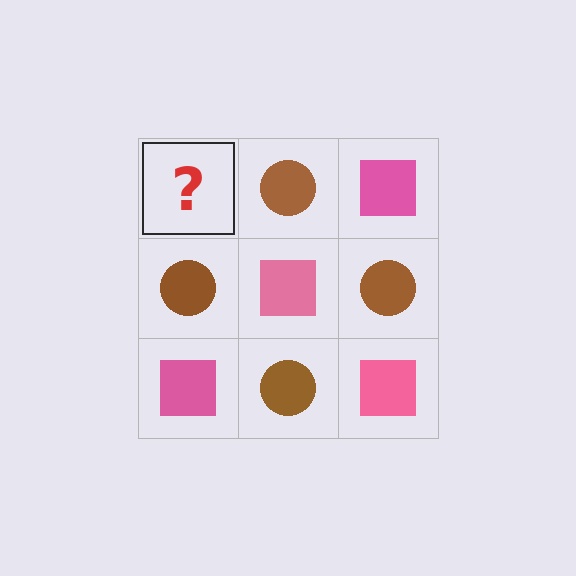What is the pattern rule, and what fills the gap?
The rule is that it alternates pink square and brown circle in a checkerboard pattern. The gap should be filled with a pink square.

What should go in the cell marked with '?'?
The missing cell should contain a pink square.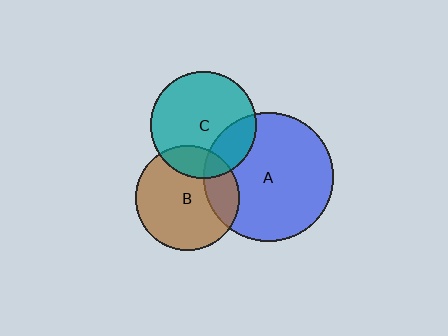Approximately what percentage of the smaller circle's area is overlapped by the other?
Approximately 20%.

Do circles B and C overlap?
Yes.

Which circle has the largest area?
Circle A (blue).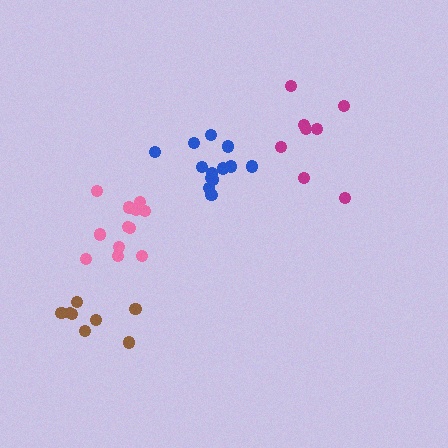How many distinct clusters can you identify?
There are 4 distinct clusters.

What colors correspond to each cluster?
The clusters are colored: brown, pink, blue, magenta.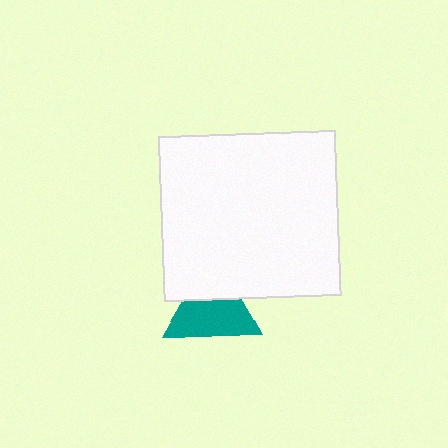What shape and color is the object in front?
The object in front is a white rectangle.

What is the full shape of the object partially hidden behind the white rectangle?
The partially hidden object is a teal triangle.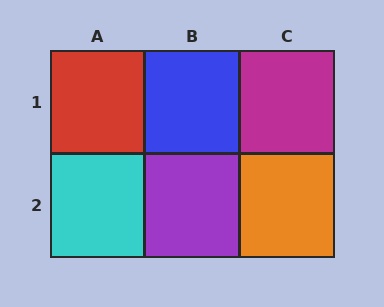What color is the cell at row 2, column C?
Orange.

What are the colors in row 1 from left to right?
Red, blue, magenta.